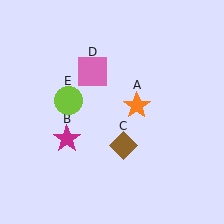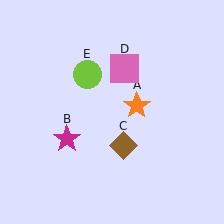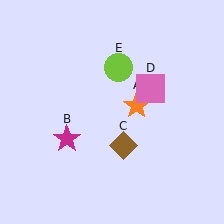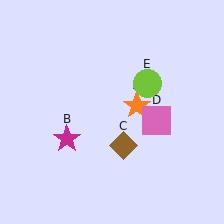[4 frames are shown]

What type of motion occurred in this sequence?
The pink square (object D), lime circle (object E) rotated clockwise around the center of the scene.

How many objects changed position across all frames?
2 objects changed position: pink square (object D), lime circle (object E).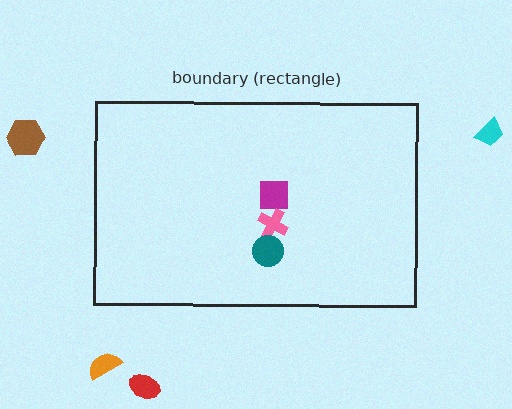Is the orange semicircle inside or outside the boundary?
Outside.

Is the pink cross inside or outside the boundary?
Inside.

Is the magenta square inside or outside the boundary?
Inside.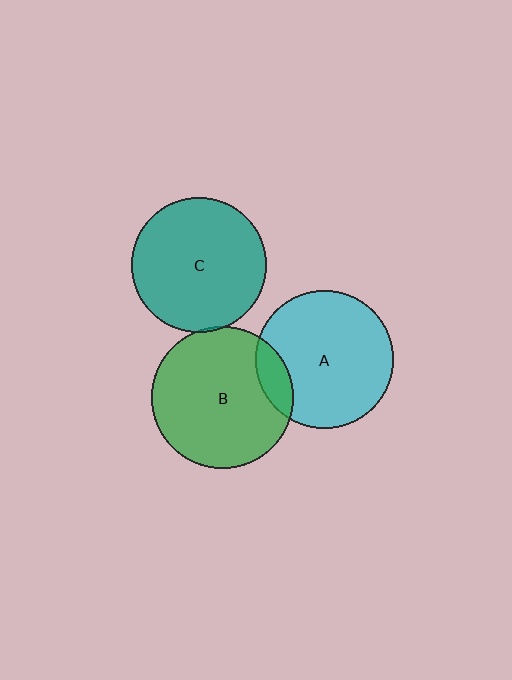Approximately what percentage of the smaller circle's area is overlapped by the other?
Approximately 15%.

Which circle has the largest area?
Circle B (green).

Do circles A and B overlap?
Yes.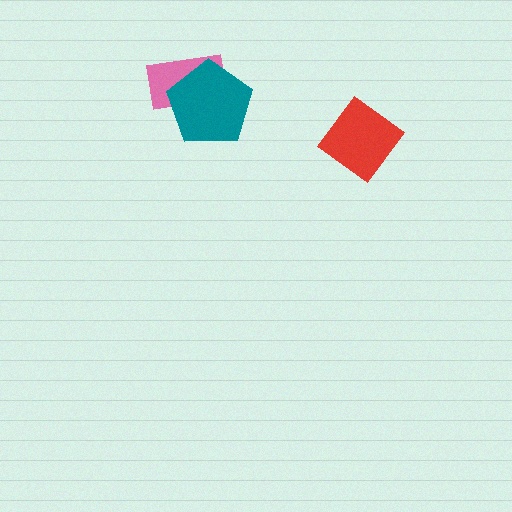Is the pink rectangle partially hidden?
Yes, it is partially covered by another shape.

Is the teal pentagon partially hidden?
No, no other shape covers it.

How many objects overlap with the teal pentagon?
1 object overlaps with the teal pentagon.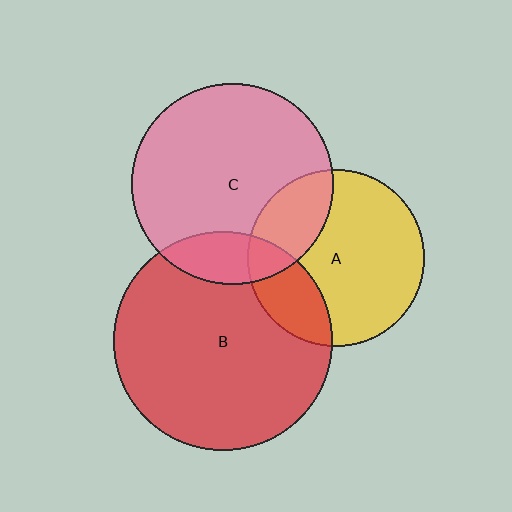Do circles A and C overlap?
Yes.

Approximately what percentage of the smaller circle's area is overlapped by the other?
Approximately 25%.